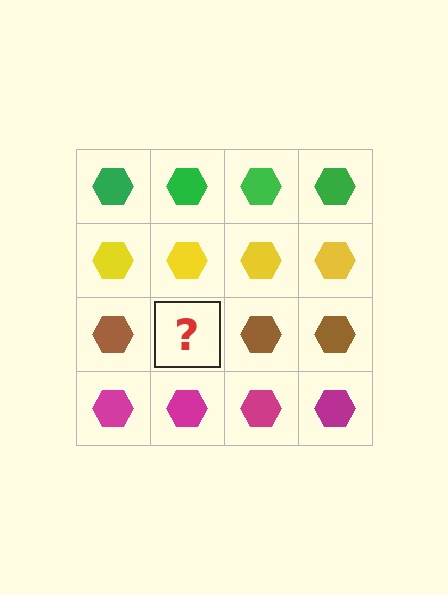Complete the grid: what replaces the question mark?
The question mark should be replaced with a brown hexagon.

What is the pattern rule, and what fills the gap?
The rule is that each row has a consistent color. The gap should be filled with a brown hexagon.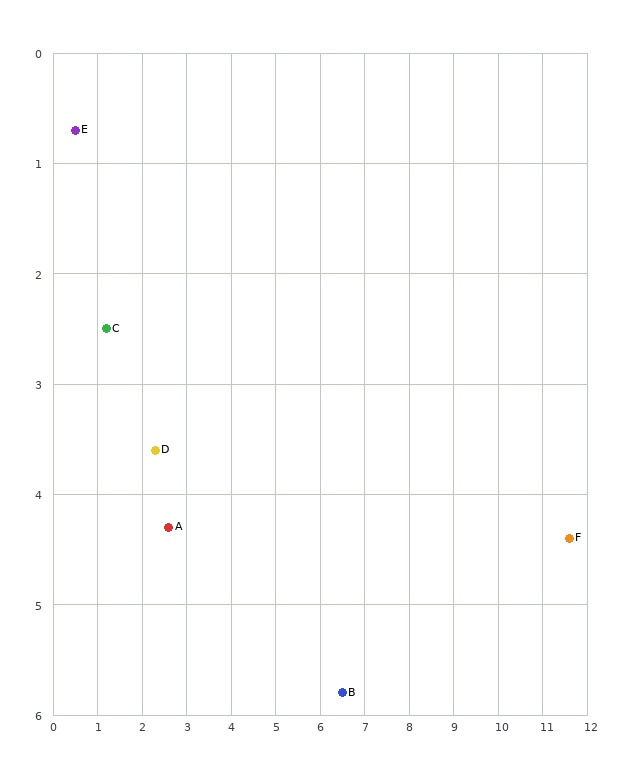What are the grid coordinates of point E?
Point E is at approximately (0.5, 0.7).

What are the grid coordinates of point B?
Point B is at approximately (6.5, 5.8).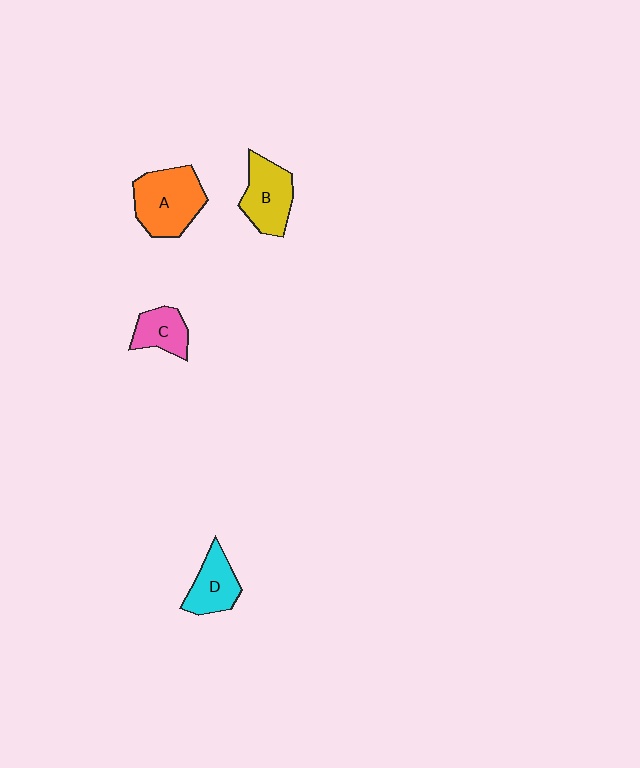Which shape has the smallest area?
Shape C (pink).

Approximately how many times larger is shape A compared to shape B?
Approximately 1.3 times.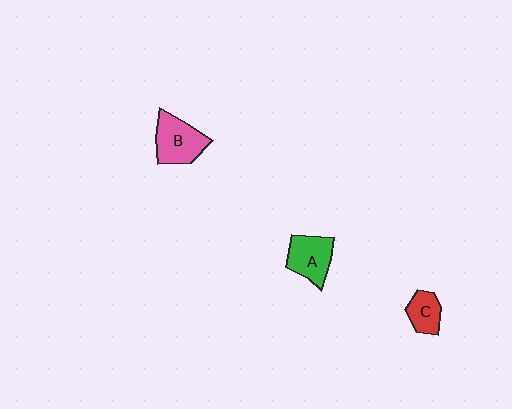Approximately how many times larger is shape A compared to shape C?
Approximately 1.5 times.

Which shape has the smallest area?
Shape C (red).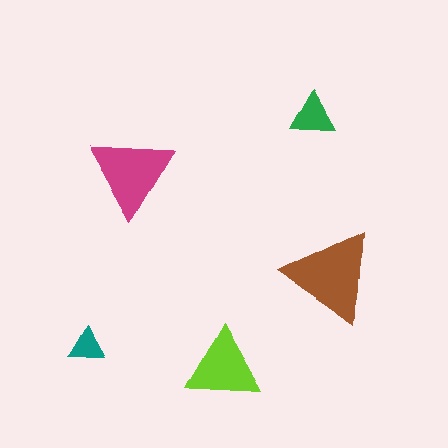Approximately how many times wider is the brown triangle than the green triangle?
About 2 times wider.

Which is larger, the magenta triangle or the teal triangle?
The magenta one.